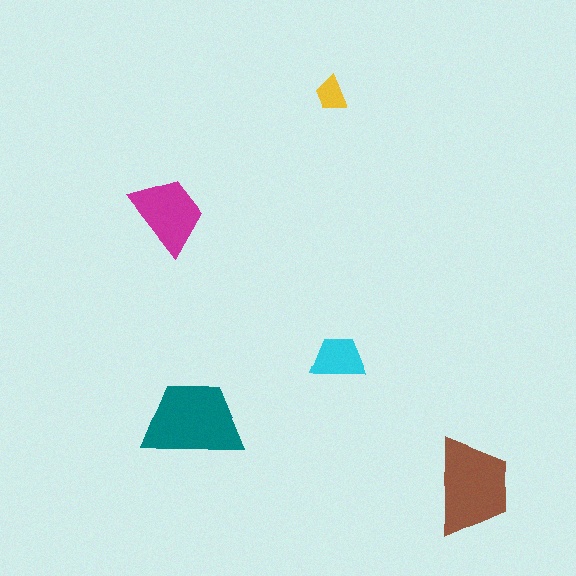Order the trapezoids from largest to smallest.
the teal one, the brown one, the magenta one, the cyan one, the yellow one.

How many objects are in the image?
There are 5 objects in the image.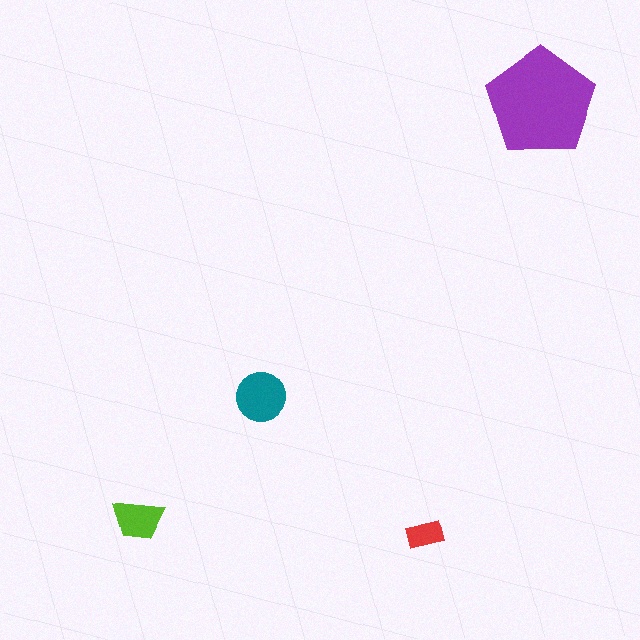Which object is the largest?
The purple pentagon.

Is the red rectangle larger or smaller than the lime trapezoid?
Smaller.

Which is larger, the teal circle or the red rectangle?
The teal circle.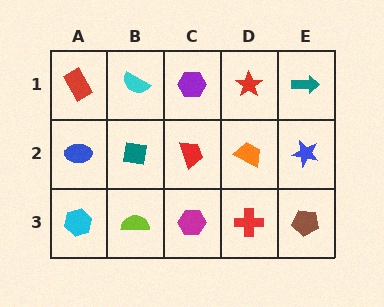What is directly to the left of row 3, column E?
A red cross.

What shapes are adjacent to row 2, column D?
A red star (row 1, column D), a red cross (row 3, column D), a red trapezoid (row 2, column C), a blue star (row 2, column E).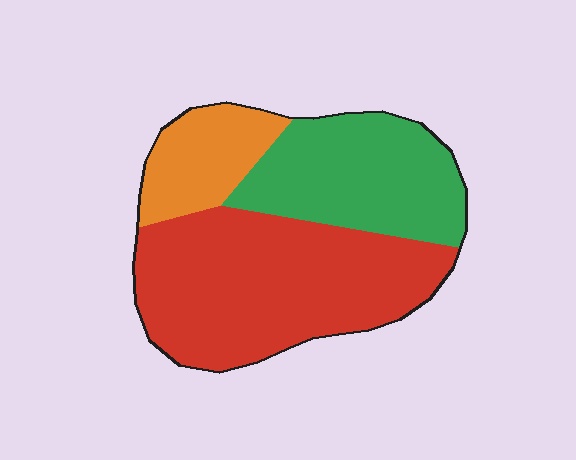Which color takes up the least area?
Orange, at roughly 15%.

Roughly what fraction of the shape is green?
Green covers 32% of the shape.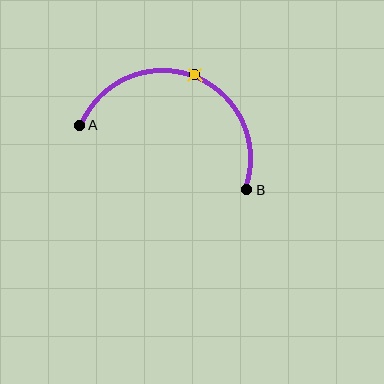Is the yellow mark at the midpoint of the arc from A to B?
Yes. The yellow mark lies on the arc at equal arc-length from both A and B — it is the arc midpoint.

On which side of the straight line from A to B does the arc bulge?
The arc bulges above the straight line connecting A and B.